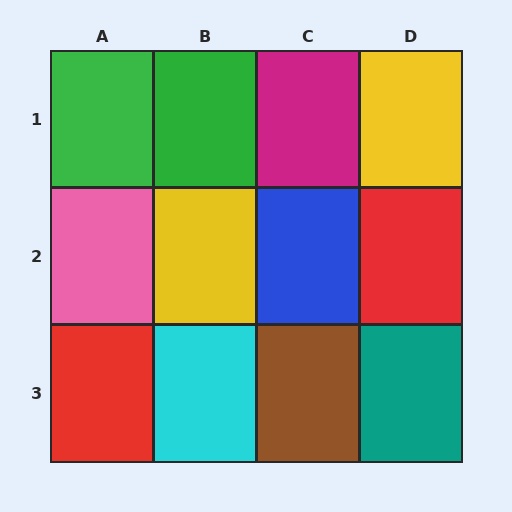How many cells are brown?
1 cell is brown.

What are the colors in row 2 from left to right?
Pink, yellow, blue, red.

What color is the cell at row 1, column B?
Green.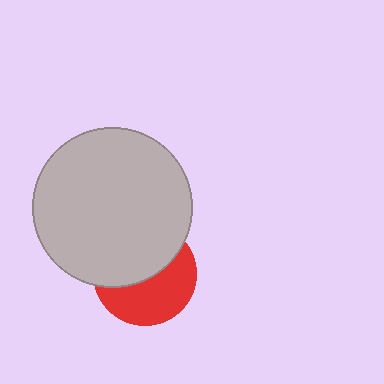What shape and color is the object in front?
The object in front is a light gray circle.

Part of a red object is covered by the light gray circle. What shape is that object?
It is a circle.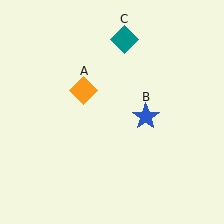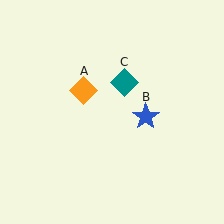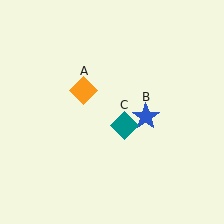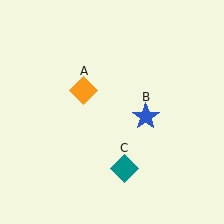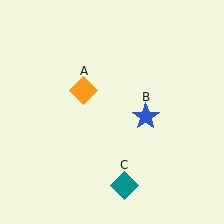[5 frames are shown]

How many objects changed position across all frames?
1 object changed position: teal diamond (object C).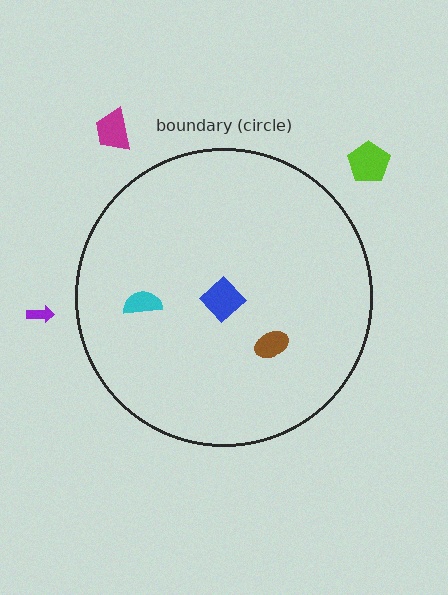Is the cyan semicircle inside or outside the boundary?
Inside.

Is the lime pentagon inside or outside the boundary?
Outside.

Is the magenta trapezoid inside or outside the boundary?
Outside.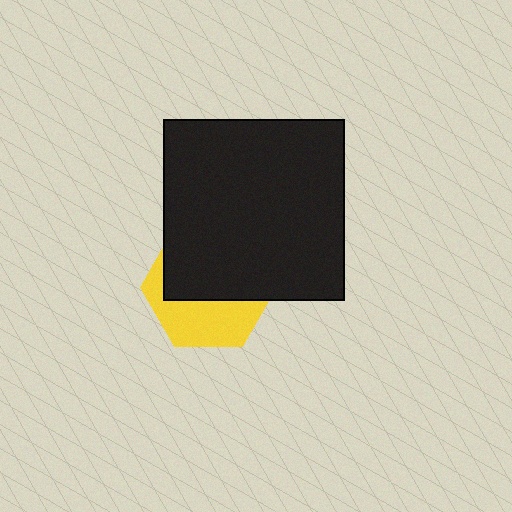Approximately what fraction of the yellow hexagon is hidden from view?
Roughly 59% of the yellow hexagon is hidden behind the black rectangle.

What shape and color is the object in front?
The object in front is a black rectangle.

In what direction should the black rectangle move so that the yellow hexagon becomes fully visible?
The black rectangle should move up. That is the shortest direction to clear the overlap and leave the yellow hexagon fully visible.